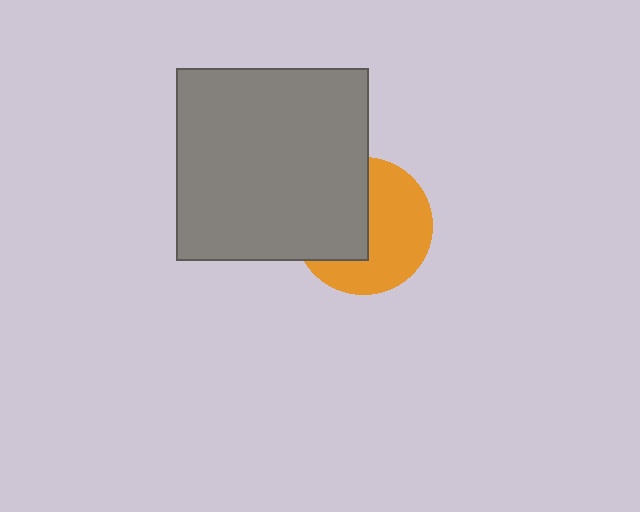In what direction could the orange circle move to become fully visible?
The orange circle could move right. That would shift it out from behind the gray square entirely.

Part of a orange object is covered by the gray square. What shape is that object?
It is a circle.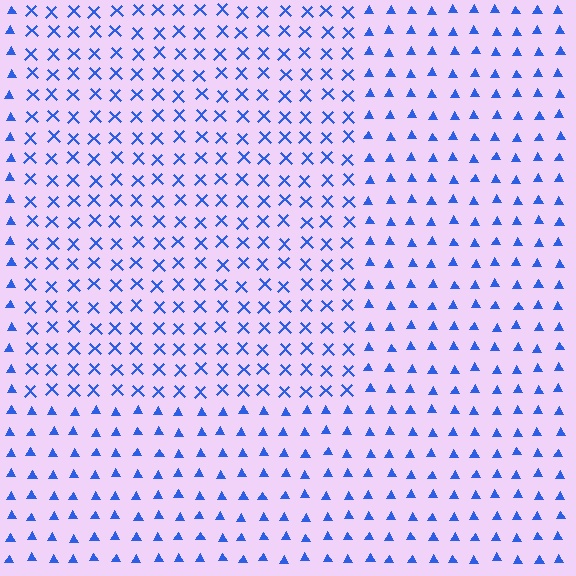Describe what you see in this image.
The image is filled with small blue elements arranged in a uniform grid. A rectangle-shaped region contains X marks, while the surrounding area contains triangles. The boundary is defined purely by the change in element shape.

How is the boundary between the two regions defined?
The boundary is defined by a change in element shape: X marks inside vs. triangles outside. All elements share the same color and spacing.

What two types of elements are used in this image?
The image uses X marks inside the rectangle region and triangles outside it.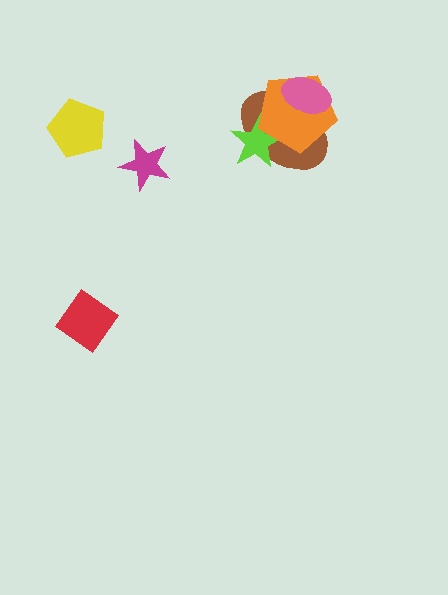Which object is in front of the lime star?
The orange pentagon is in front of the lime star.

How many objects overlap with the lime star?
2 objects overlap with the lime star.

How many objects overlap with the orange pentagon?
3 objects overlap with the orange pentagon.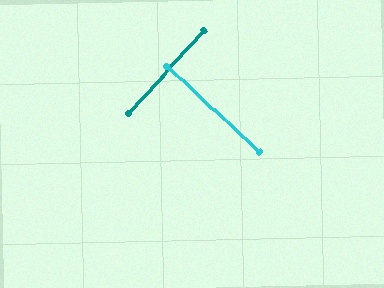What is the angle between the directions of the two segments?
Approximately 89 degrees.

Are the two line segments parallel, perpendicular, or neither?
Perpendicular — they meet at approximately 89°.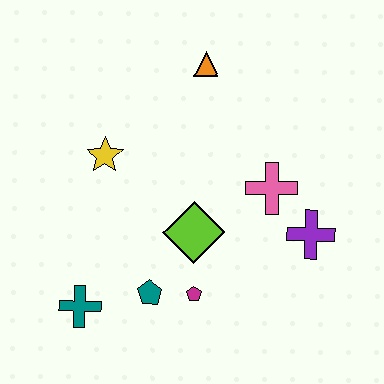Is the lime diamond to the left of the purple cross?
Yes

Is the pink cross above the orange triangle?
No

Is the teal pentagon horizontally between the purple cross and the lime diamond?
No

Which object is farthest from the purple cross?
The teal cross is farthest from the purple cross.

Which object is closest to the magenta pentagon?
The teal pentagon is closest to the magenta pentagon.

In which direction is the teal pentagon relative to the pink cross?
The teal pentagon is to the left of the pink cross.